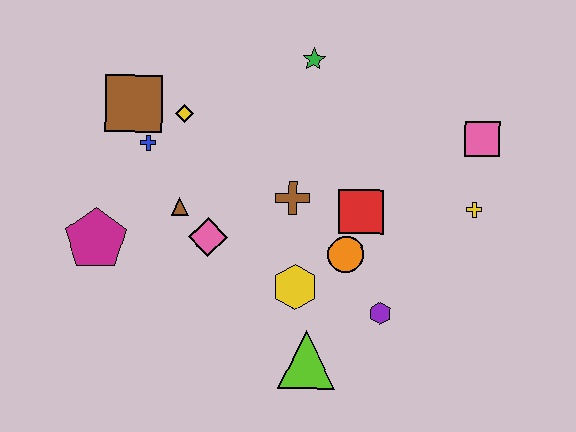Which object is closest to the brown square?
The blue cross is closest to the brown square.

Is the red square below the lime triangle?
No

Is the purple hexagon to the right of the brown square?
Yes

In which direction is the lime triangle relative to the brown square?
The lime triangle is below the brown square.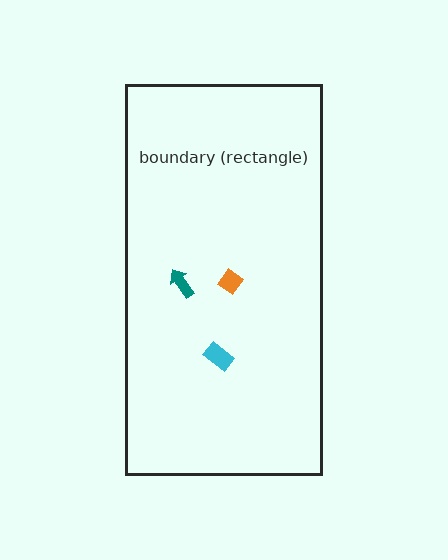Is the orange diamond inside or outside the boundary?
Inside.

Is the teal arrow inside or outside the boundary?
Inside.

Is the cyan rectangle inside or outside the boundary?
Inside.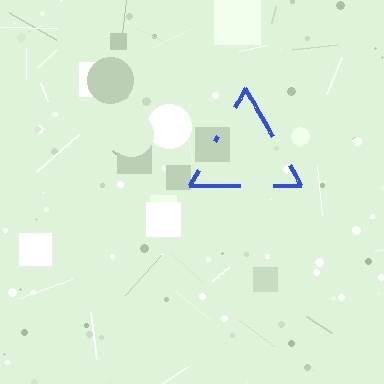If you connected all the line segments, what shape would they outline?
They would outline a triangle.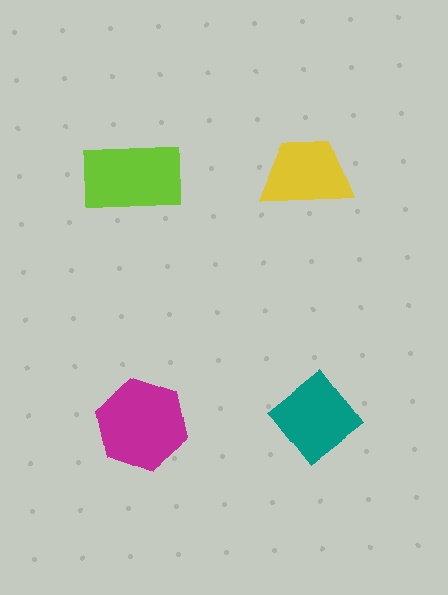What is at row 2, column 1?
A magenta hexagon.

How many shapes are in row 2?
2 shapes.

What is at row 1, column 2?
A yellow trapezoid.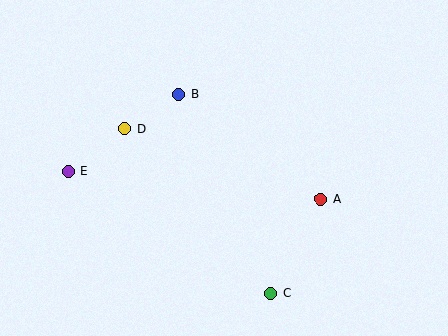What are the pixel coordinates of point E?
Point E is at (68, 171).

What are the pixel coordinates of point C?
Point C is at (271, 293).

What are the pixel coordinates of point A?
Point A is at (321, 199).